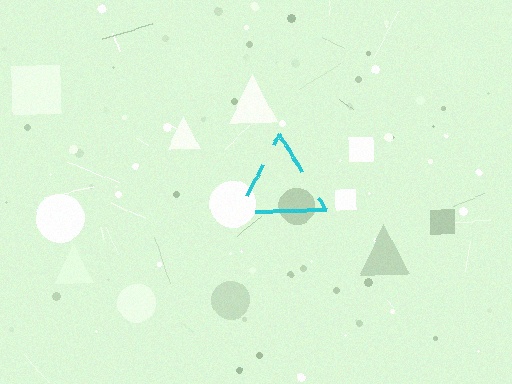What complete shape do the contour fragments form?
The contour fragments form a triangle.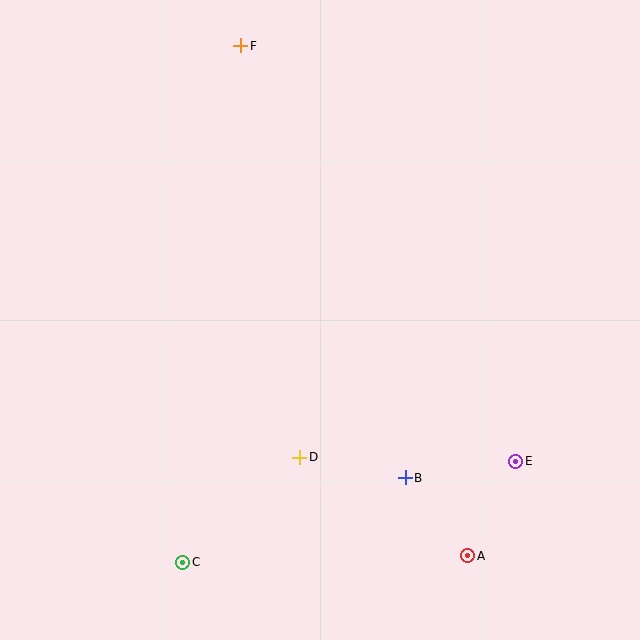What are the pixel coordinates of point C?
Point C is at (183, 563).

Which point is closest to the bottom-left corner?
Point C is closest to the bottom-left corner.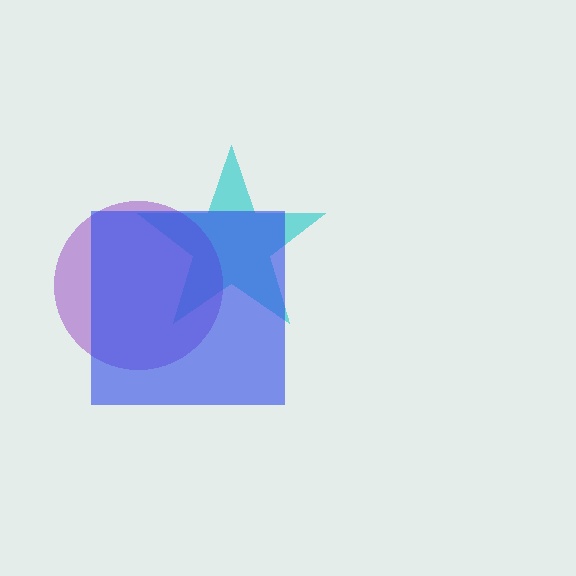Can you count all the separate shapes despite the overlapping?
Yes, there are 3 separate shapes.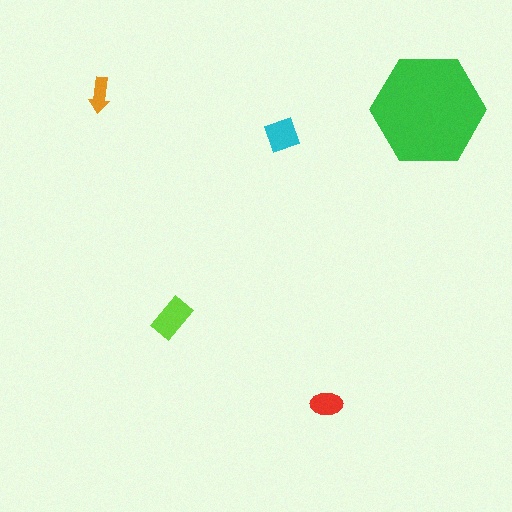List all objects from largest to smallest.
The green hexagon, the lime rectangle, the cyan diamond, the red ellipse, the orange arrow.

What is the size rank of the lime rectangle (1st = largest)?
2nd.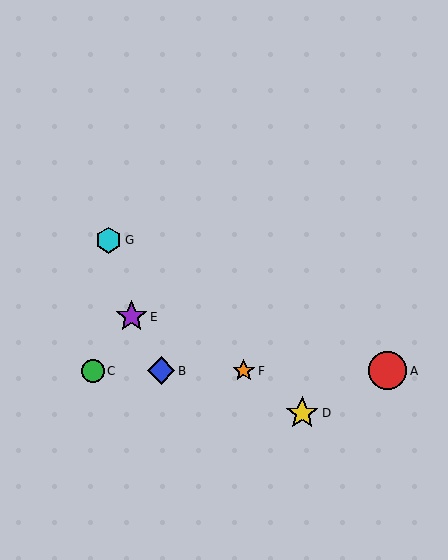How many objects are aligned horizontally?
4 objects (A, B, C, F) are aligned horizontally.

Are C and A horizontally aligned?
Yes, both are at y≈371.